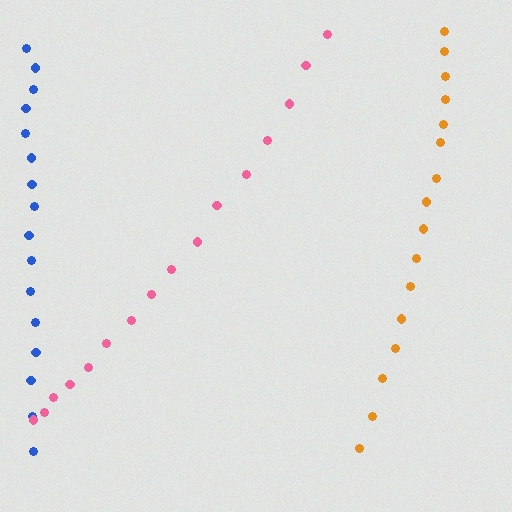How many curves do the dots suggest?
There are 3 distinct paths.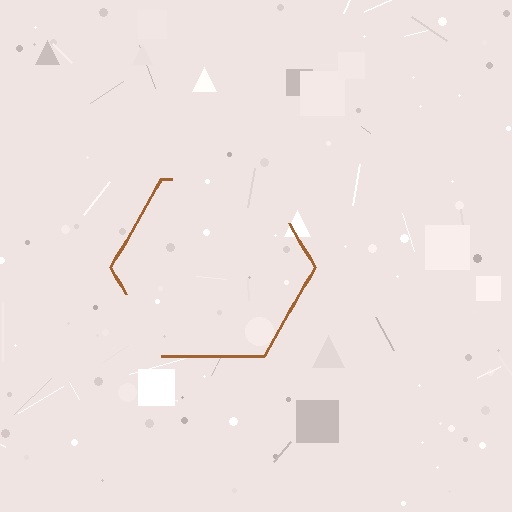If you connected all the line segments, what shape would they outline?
They would outline a hexagon.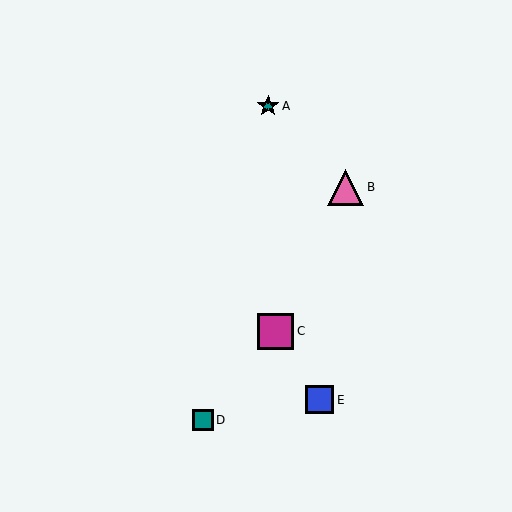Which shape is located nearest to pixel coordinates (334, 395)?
The blue square (labeled E) at (320, 400) is nearest to that location.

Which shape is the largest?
The magenta square (labeled C) is the largest.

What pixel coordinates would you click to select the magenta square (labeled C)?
Click at (276, 331) to select the magenta square C.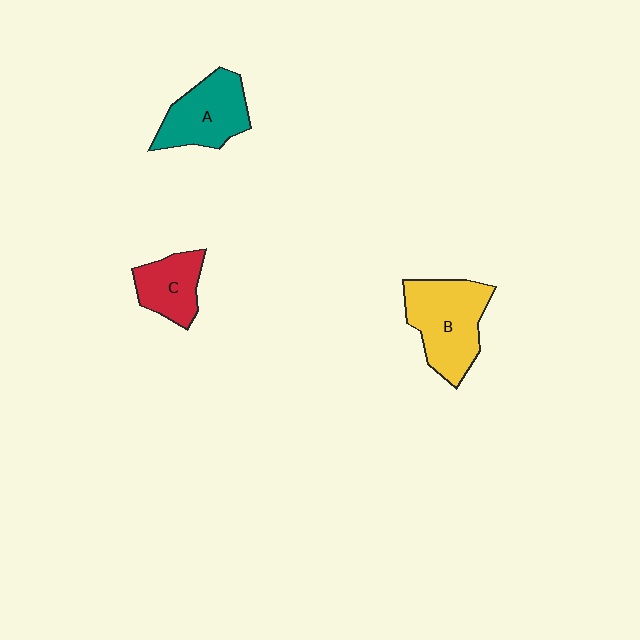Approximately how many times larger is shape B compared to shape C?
Approximately 1.7 times.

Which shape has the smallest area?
Shape C (red).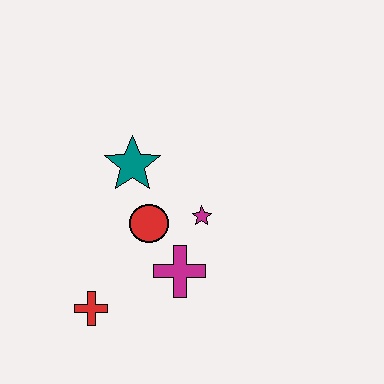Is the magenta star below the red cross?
No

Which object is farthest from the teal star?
The red cross is farthest from the teal star.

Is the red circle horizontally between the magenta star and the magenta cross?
No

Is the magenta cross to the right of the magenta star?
No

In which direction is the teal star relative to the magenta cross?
The teal star is above the magenta cross.